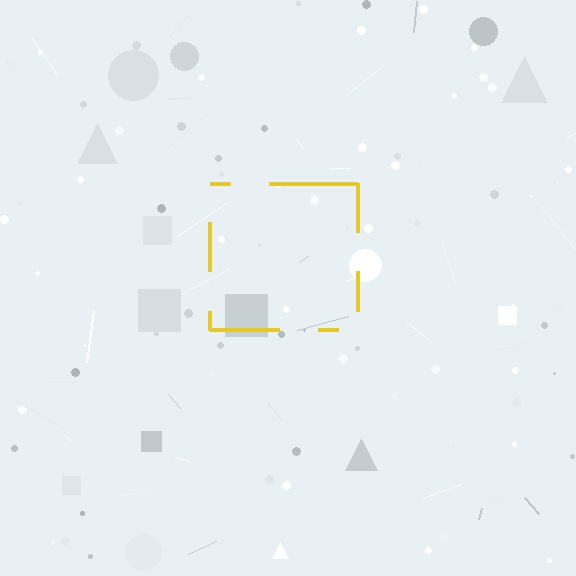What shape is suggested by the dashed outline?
The dashed outline suggests a square.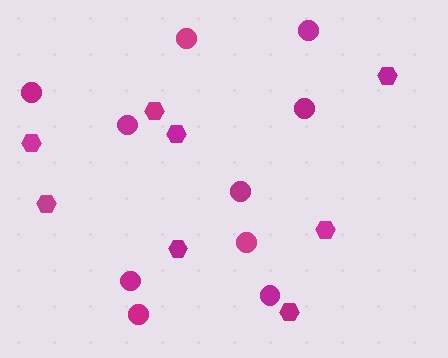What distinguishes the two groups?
There are 2 groups: one group of circles (10) and one group of hexagons (8).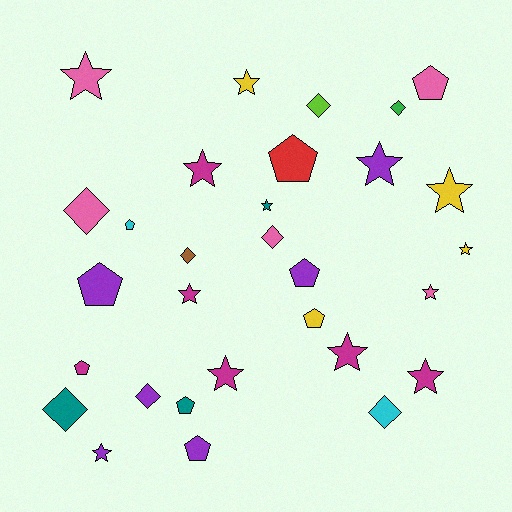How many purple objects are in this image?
There are 6 purple objects.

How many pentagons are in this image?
There are 9 pentagons.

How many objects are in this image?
There are 30 objects.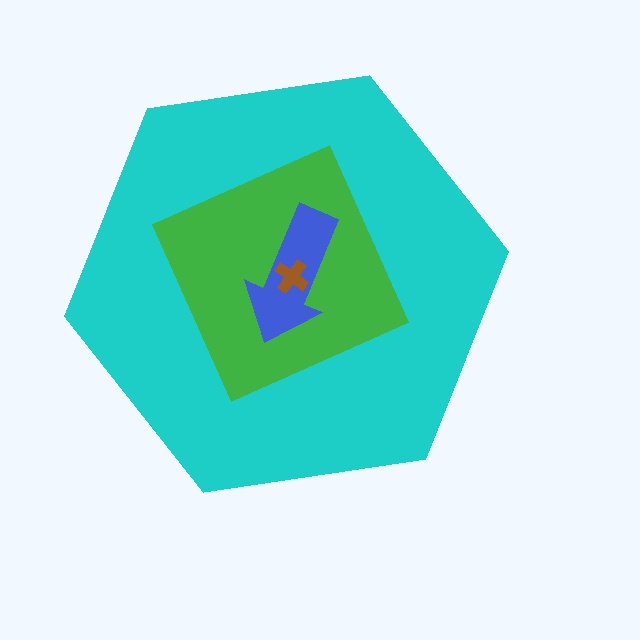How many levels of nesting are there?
4.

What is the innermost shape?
The brown cross.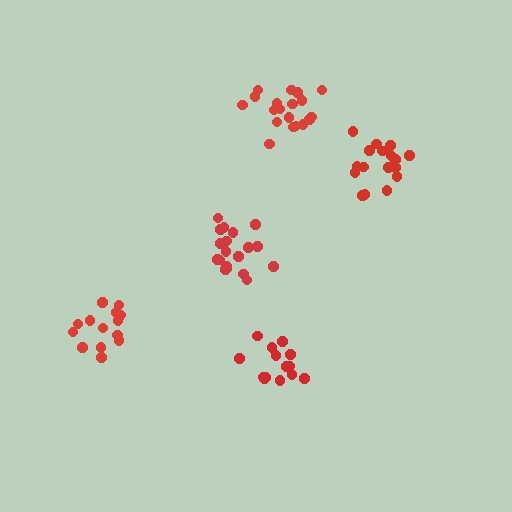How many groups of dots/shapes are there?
There are 5 groups.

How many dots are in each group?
Group 1: 19 dots, Group 2: 15 dots, Group 3: 19 dots, Group 4: 15 dots, Group 5: 17 dots (85 total).